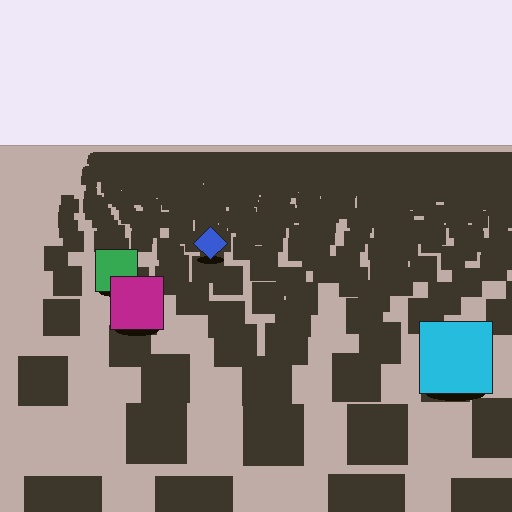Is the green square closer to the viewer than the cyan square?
No. The cyan square is closer — you can tell from the texture gradient: the ground texture is coarser near it.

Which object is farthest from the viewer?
The blue diamond is farthest from the viewer. It appears smaller and the ground texture around it is denser.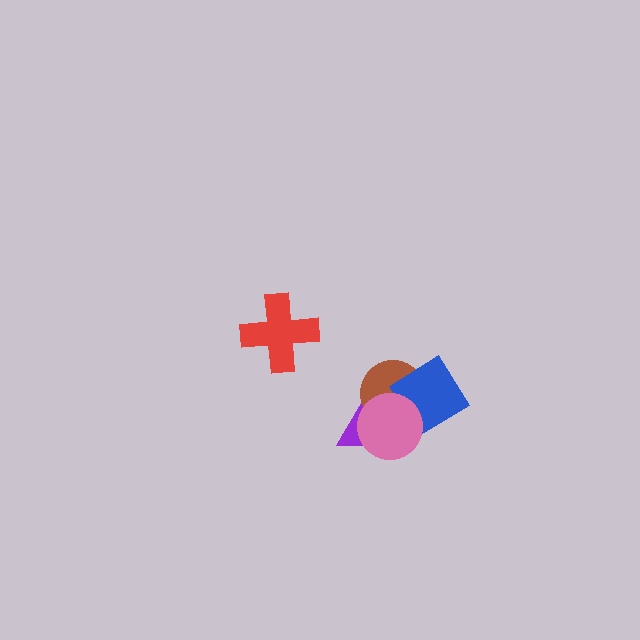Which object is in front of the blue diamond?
The pink circle is in front of the blue diamond.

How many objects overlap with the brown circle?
3 objects overlap with the brown circle.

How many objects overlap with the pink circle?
3 objects overlap with the pink circle.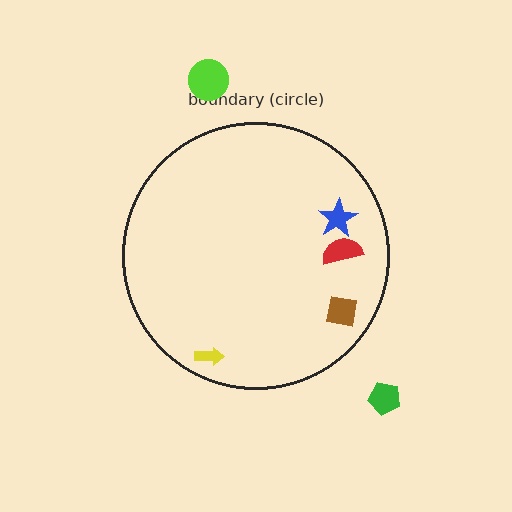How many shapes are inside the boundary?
4 inside, 2 outside.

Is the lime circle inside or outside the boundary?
Outside.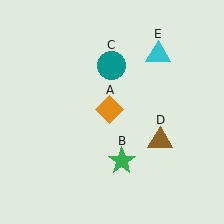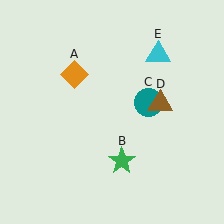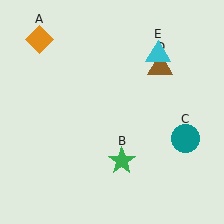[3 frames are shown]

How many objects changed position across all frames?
3 objects changed position: orange diamond (object A), teal circle (object C), brown triangle (object D).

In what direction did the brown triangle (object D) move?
The brown triangle (object D) moved up.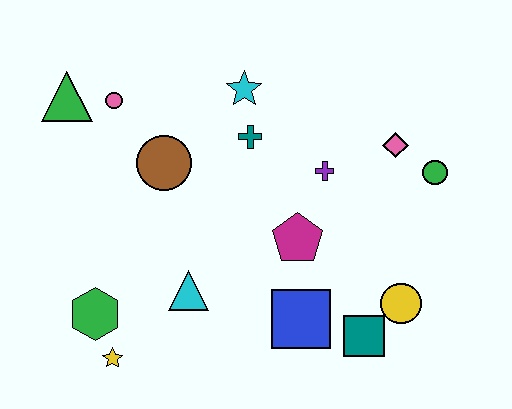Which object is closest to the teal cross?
The cyan star is closest to the teal cross.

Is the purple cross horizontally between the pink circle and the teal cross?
No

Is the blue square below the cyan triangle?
Yes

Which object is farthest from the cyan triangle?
The green circle is farthest from the cyan triangle.